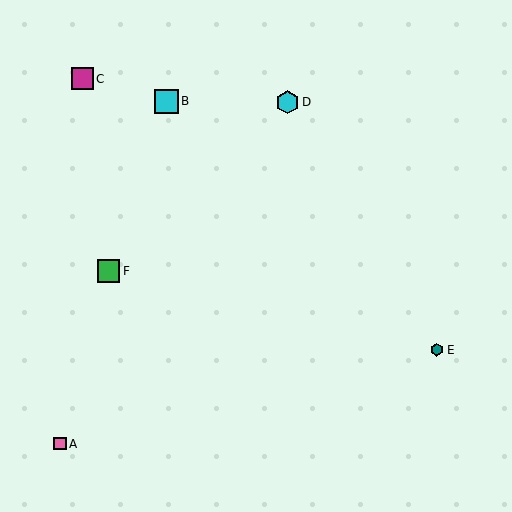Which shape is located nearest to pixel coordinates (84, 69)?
The magenta square (labeled C) at (83, 79) is nearest to that location.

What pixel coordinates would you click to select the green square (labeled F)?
Click at (108, 271) to select the green square F.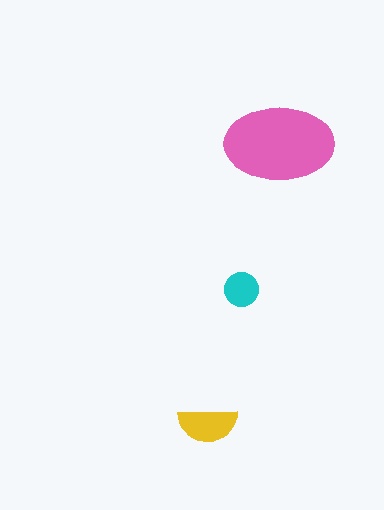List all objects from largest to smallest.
The pink ellipse, the yellow semicircle, the cyan circle.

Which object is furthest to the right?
The pink ellipse is rightmost.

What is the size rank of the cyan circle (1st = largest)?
3rd.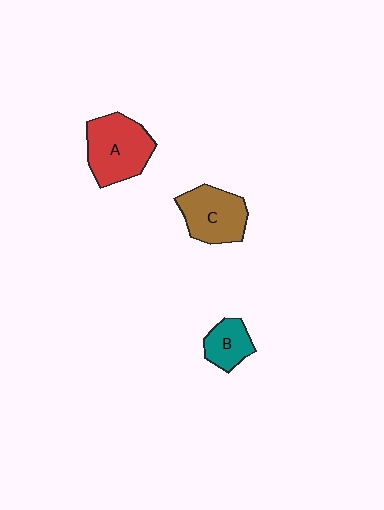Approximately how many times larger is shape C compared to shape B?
Approximately 1.7 times.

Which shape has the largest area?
Shape A (red).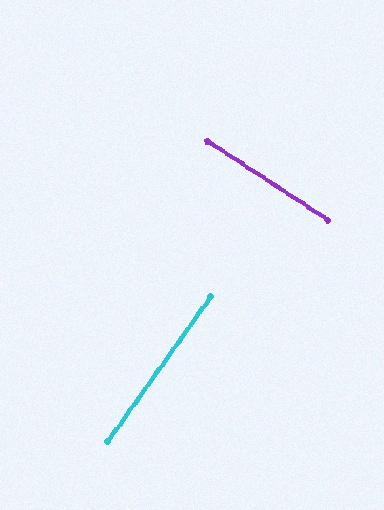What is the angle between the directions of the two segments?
Approximately 88 degrees.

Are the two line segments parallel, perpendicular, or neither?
Perpendicular — they meet at approximately 88°.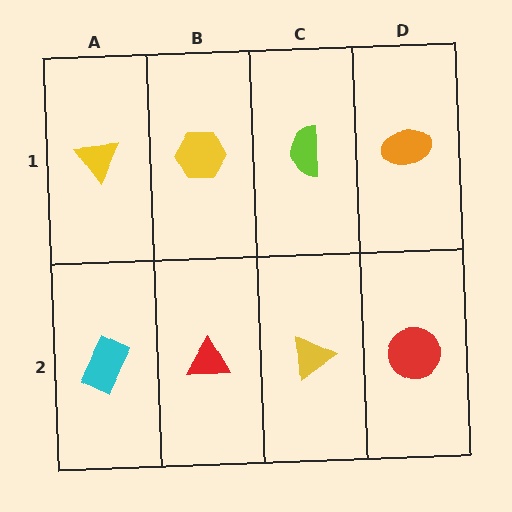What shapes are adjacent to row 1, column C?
A yellow triangle (row 2, column C), a yellow hexagon (row 1, column B), an orange ellipse (row 1, column D).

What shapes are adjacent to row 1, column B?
A red triangle (row 2, column B), a yellow triangle (row 1, column A), a lime semicircle (row 1, column C).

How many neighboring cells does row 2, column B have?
3.